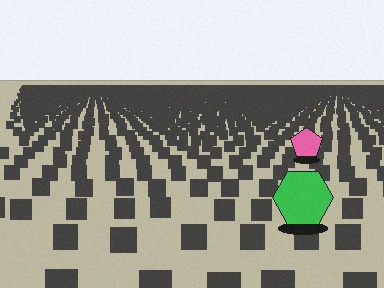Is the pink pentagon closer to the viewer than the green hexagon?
No. The green hexagon is closer — you can tell from the texture gradient: the ground texture is coarser near it.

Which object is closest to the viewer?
The green hexagon is closest. The texture marks near it are larger and more spread out.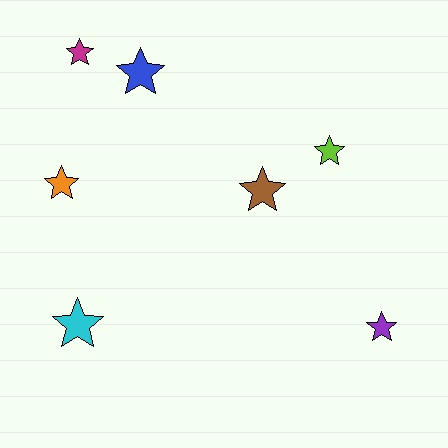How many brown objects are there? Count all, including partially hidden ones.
There is 1 brown object.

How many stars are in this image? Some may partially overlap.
There are 7 stars.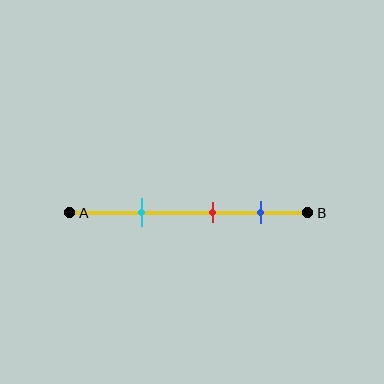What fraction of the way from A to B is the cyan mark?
The cyan mark is approximately 30% (0.3) of the way from A to B.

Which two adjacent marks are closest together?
The red and blue marks are the closest adjacent pair.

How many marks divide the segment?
There are 3 marks dividing the segment.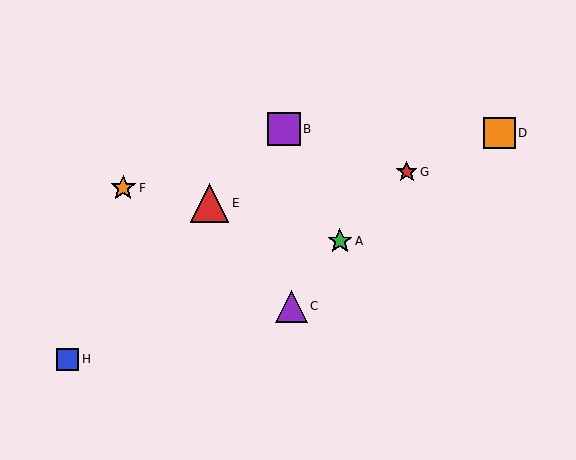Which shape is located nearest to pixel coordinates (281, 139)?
The purple square (labeled B) at (284, 129) is nearest to that location.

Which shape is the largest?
The red triangle (labeled E) is the largest.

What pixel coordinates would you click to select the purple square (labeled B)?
Click at (284, 129) to select the purple square B.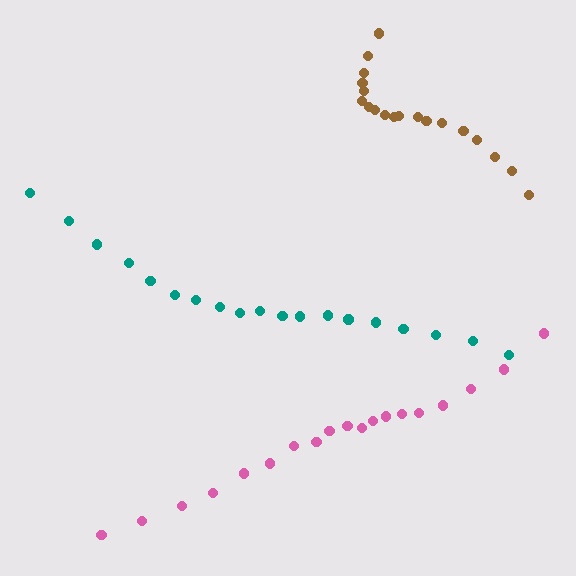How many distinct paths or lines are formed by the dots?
There are 3 distinct paths.